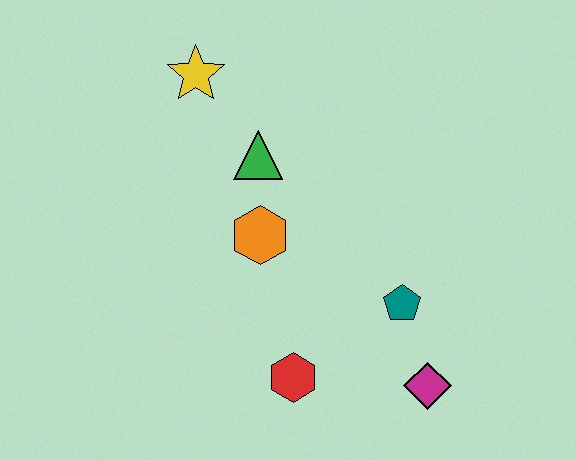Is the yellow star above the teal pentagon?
Yes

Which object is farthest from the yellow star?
The magenta diamond is farthest from the yellow star.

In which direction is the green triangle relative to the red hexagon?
The green triangle is above the red hexagon.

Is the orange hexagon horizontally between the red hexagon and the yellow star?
Yes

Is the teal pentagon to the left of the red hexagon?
No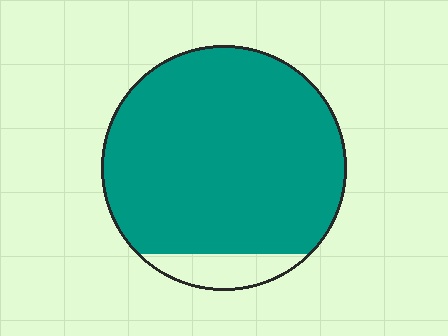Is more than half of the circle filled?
Yes.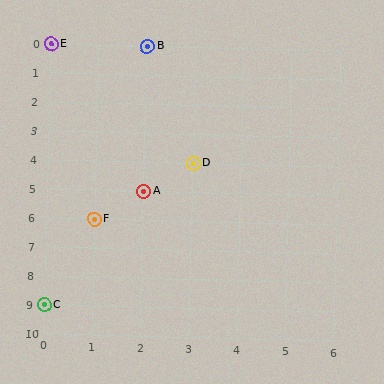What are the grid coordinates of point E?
Point E is at grid coordinates (0, 0).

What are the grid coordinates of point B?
Point B is at grid coordinates (2, 0).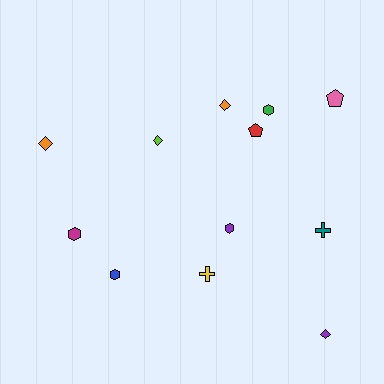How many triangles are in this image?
There are no triangles.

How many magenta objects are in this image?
There is 1 magenta object.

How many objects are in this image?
There are 12 objects.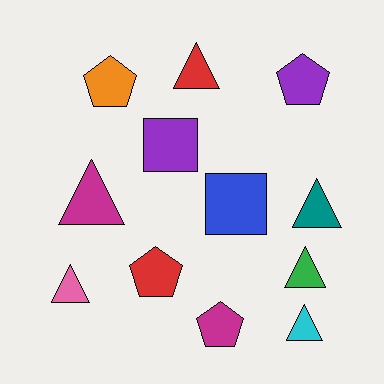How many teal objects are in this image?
There is 1 teal object.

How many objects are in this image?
There are 12 objects.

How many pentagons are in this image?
There are 4 pentagons.